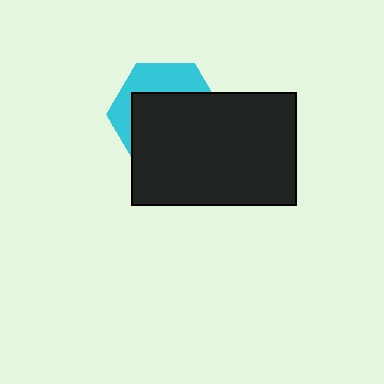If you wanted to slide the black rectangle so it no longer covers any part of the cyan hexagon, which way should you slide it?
Slide it down — that is the most direct way to separate the two shapes.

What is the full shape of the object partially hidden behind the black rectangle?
The partially hidden object is a cyan hexagon.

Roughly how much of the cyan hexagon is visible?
A small part of it is visible (roughly 34%).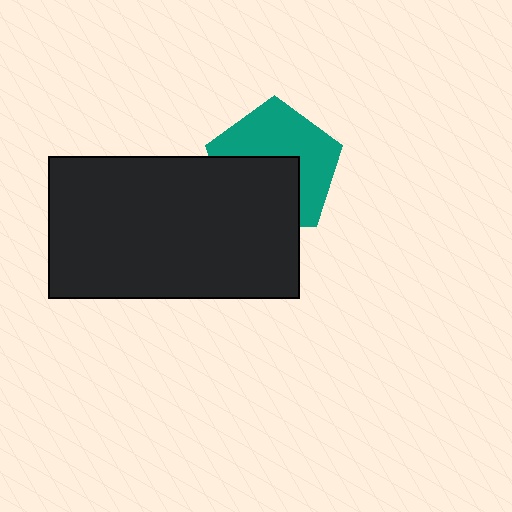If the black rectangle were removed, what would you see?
You would see the complete teal pentagon.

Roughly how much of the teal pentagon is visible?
About half of it is visible (roughly 55%).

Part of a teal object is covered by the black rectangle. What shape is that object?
It is a pentagon.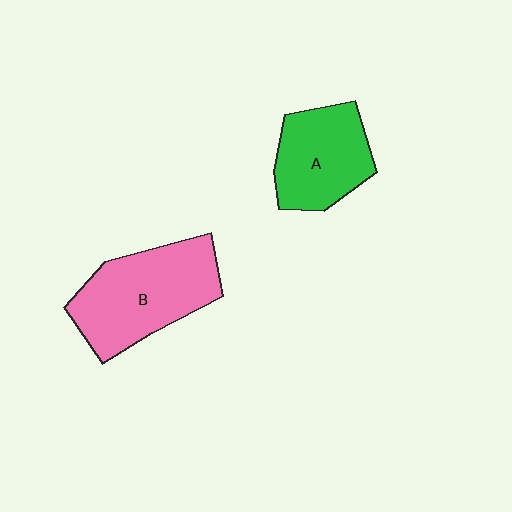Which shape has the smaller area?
Shape A (green).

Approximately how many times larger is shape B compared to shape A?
Approximately 1.4 times.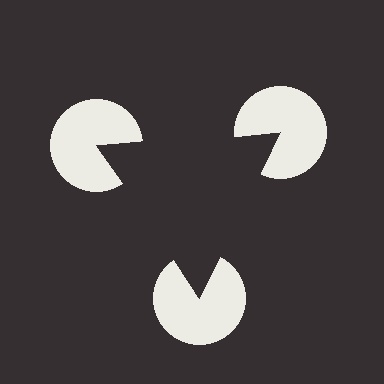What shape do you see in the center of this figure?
An illusory triangle — its edges are inferred from the aligned wedge cuts in the pac-man discs, not physically drawn.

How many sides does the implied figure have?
3 sides.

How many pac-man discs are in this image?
There are 3 — one at each vertex of the illusory triangle.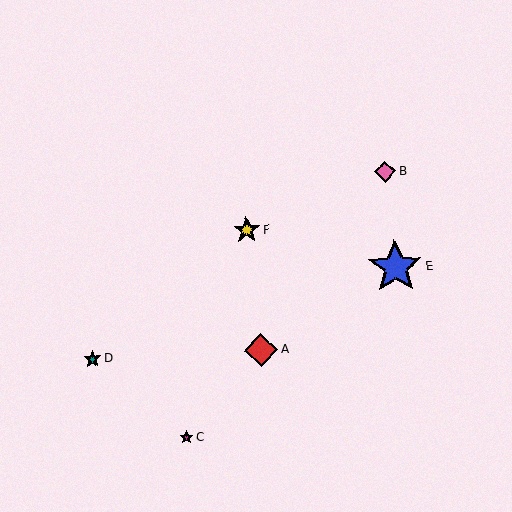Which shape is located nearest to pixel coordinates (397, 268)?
The blue star (labeled E) at (396, 267) is nearest to that location.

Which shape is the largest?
The blue star (labeled E) is the largest.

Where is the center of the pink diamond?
The center of the pink diamond is at (385, 172).